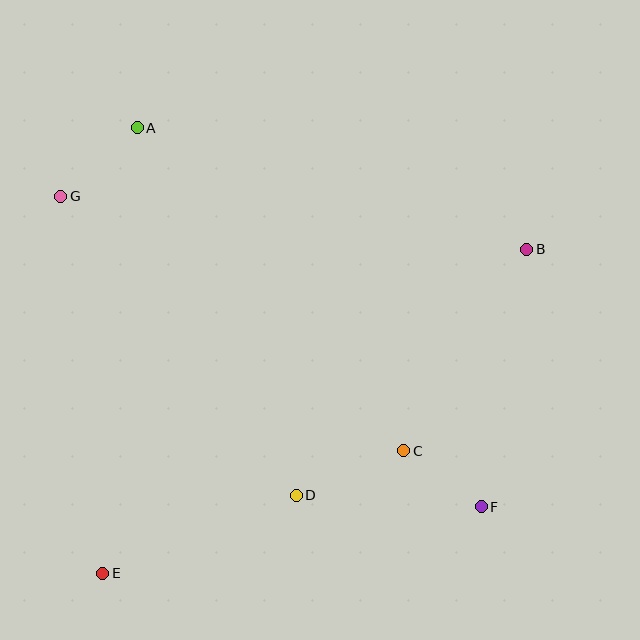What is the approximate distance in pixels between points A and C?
The distance between A and C is approximately 419 pixels.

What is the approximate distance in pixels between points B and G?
The distance between B and G is approximately 469 pixels.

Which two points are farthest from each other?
Points B and E are farthest from each other.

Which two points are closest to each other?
Points C and F are closest to each other.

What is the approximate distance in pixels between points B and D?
The distance between B and D is approximately 337 pixels.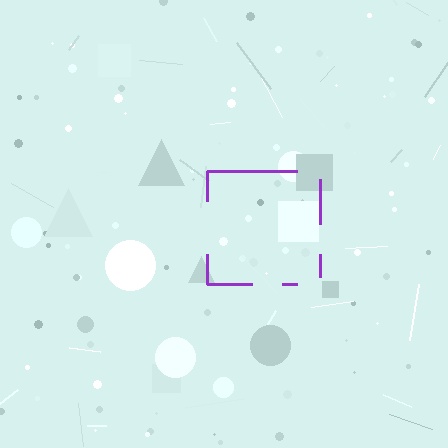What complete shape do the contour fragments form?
The contour fragments form a square.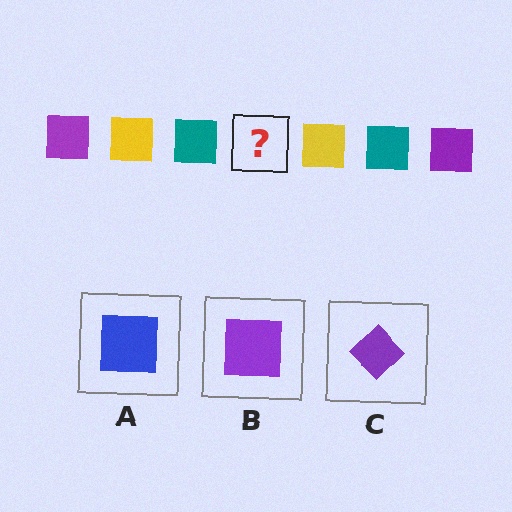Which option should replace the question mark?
Option B.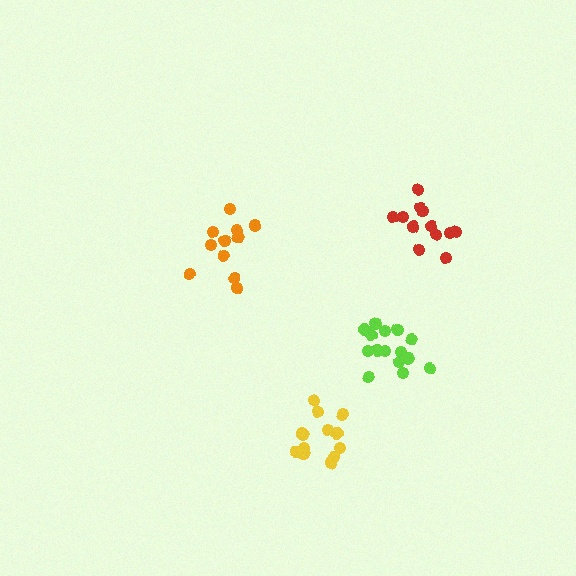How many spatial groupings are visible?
There are 4 spatial groupings.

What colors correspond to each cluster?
The clusters are colored: orange, lime, yellow, red.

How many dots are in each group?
Group 1: 11 dots, Group 2: 16 dots, Group 3: 14 dots, Group 4: 12 dots (53 total).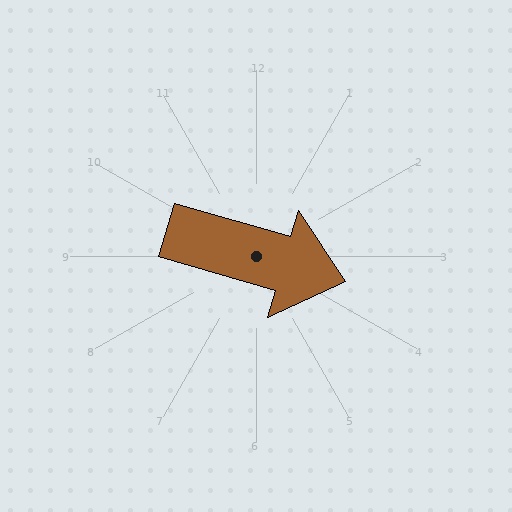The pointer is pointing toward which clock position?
Roughly 4 o'clock.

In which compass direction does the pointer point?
East.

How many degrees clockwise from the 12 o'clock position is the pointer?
Approximately 106 degrees.